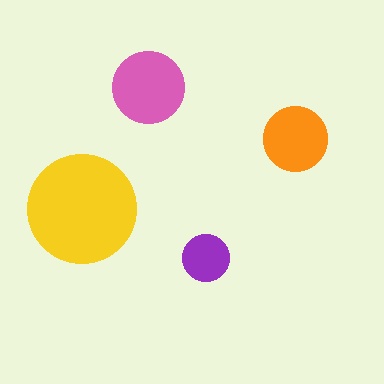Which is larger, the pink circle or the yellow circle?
The yellow one.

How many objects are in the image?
There are 4 objects in the image.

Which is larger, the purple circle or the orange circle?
The orange one.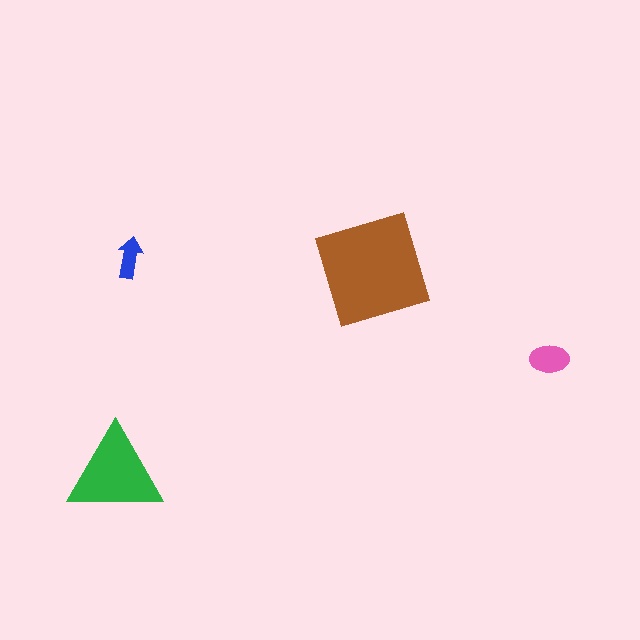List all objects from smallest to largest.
The blue arrow, the pink ellipse, the green triangle, the brown square.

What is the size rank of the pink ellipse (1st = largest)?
3rd.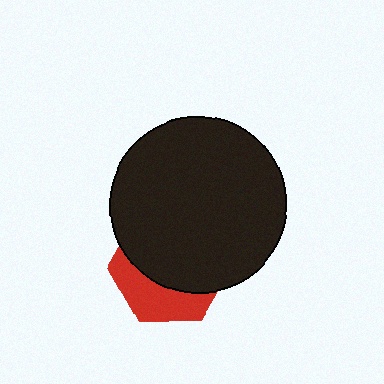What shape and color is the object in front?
The object in front is a black circle.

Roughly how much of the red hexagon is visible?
A small part of it is visible (roughly 35%).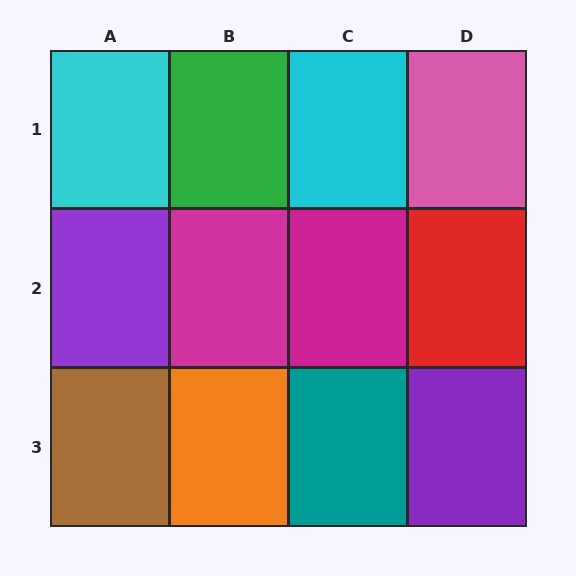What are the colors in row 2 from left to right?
Purple, magenta, magenta, red.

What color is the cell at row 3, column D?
Purple.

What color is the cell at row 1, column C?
Cyan.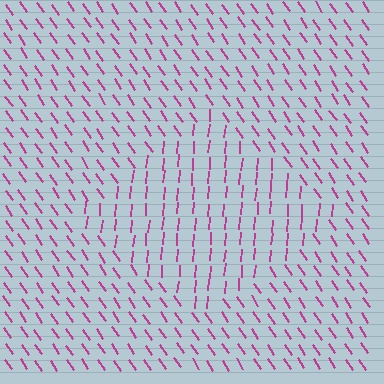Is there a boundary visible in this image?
Yes, there is a texture boundary formed by a change in line orientation.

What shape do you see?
I see a diamond.